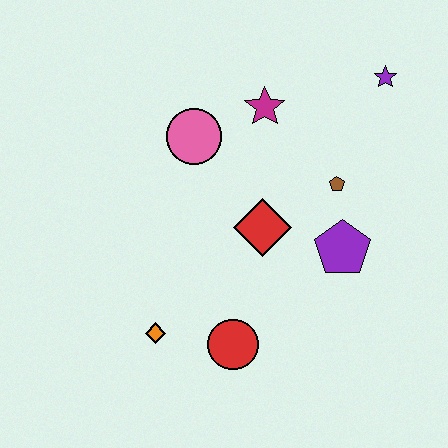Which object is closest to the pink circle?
The magenta star is closest to the pink circle.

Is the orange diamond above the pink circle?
No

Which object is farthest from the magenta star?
The orange diamond is farthest from the magenta star.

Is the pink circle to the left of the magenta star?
Yes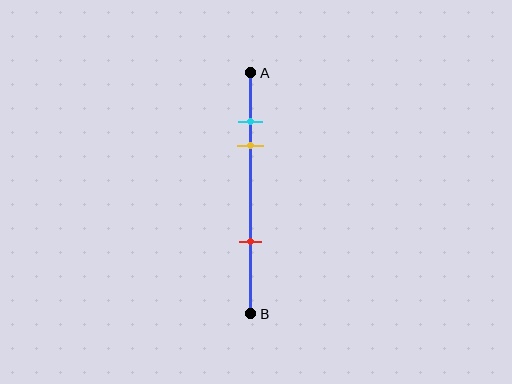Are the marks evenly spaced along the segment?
No, the marks are not evenly spaced.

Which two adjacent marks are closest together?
The cyan and yellow marks are the closest adjacent pair.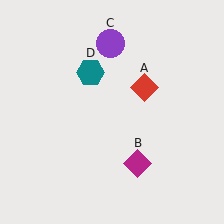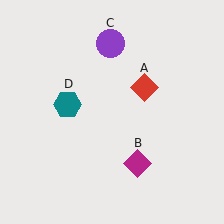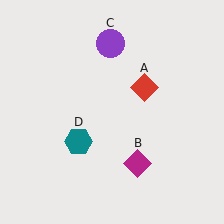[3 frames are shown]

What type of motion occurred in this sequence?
The teal hexagon (object D) rotated counterclockwise around the center of the scene.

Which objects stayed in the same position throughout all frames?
Red diamond (object A) and magenta diamond (object B) and purple circle (object C) remained stationary.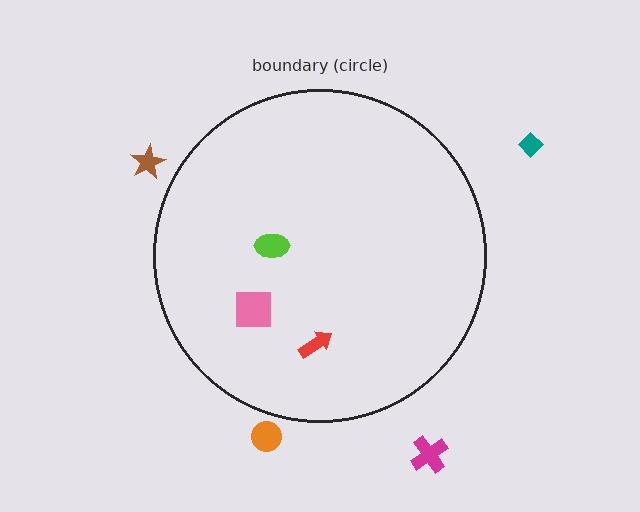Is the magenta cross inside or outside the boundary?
Outside.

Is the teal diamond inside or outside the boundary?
Outside.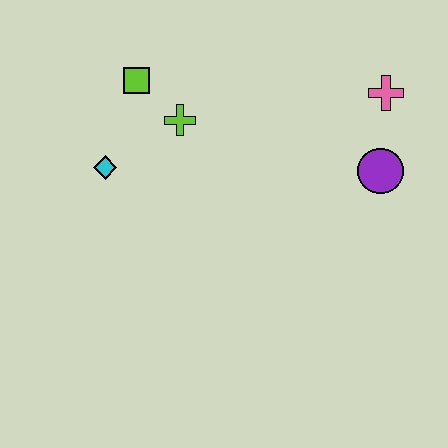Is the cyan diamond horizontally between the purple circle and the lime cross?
No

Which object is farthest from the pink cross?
The cyan diamond is farthest from the pink cross.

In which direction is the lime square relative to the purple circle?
The lime square is to the left of the purple circle.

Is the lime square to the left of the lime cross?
Yes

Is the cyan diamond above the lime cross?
No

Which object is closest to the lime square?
The lime cross is closest to the lime square.